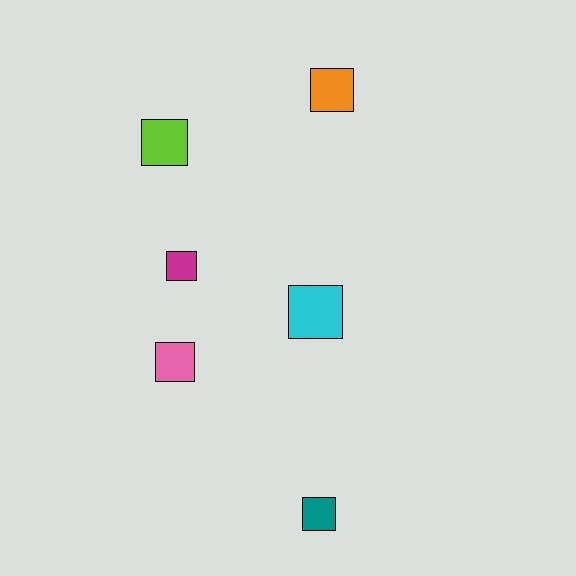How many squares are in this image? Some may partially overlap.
There are 6 squares.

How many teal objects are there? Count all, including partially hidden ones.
There is 1 teal object.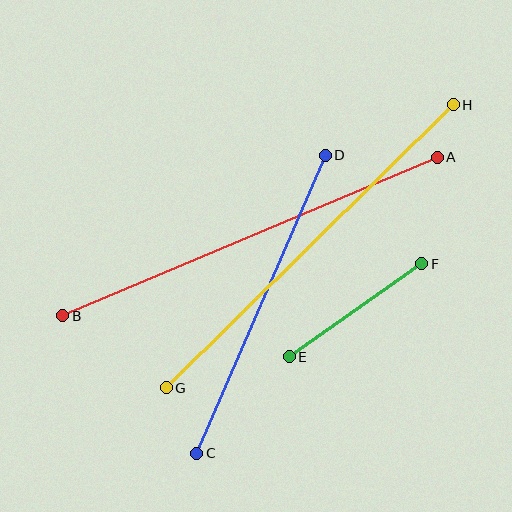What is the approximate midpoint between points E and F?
The midpoint is at approximately (355, 310) pixels.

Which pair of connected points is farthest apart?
Points A and B are farthest apart.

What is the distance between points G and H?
The distance is approximately 403 pixels.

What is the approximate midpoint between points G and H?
The midpoint is at approximately (310, 246) pixels.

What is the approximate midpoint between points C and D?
The midpoint is at approximately (261, 304) pixels.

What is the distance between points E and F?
The distance is approximately 162 pixels.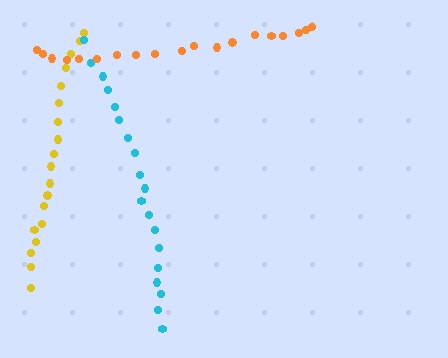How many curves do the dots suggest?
There are 3 distinct paths.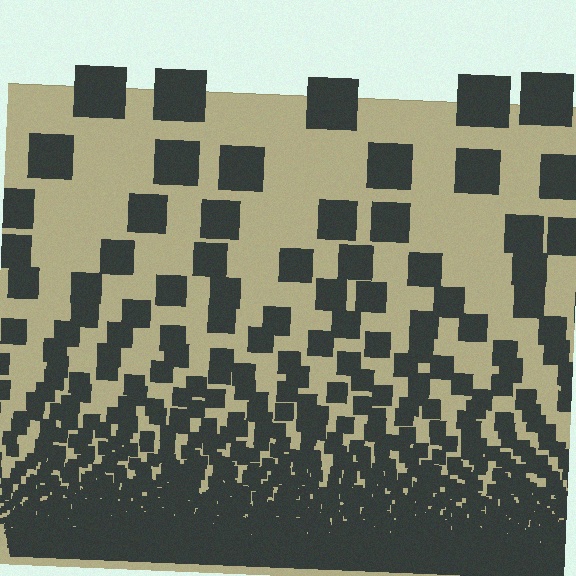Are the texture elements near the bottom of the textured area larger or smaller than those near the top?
Smaller. The gradient is inverted — elements near the bottom are smaller and denser.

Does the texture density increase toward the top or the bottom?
Density increases toward the bottom.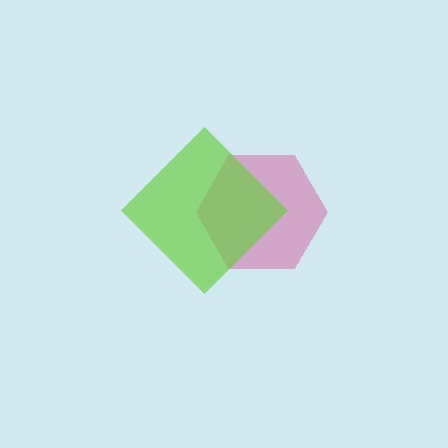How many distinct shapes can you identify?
There are 2 distinct shapes: a magenta hexagon, a lime diamond.